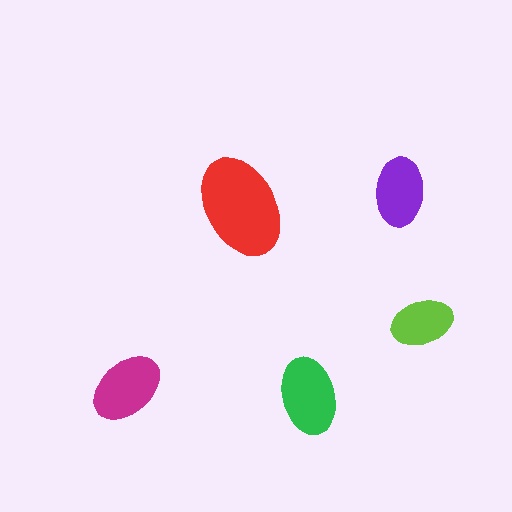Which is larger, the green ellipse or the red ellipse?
The red one.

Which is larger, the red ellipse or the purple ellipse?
The red one.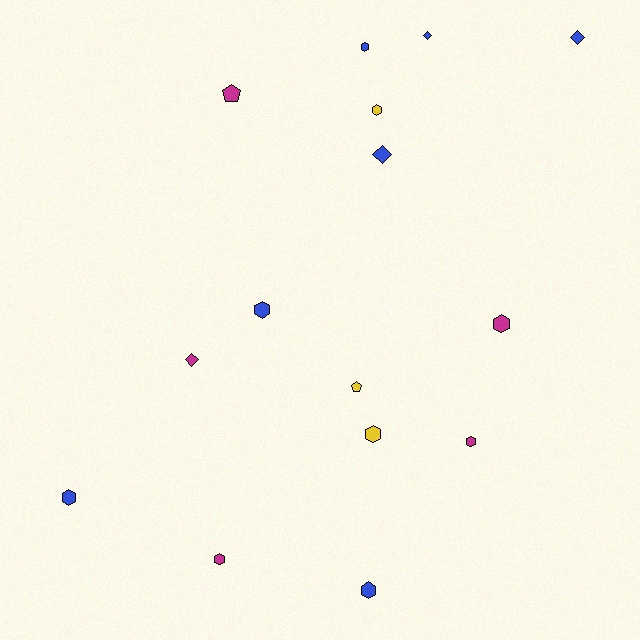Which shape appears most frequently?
Hexagon, with 9 objects.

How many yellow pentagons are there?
There is 1 yellow pentagon.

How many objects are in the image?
There are 15 objects.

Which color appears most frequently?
Blue, with 7 objects.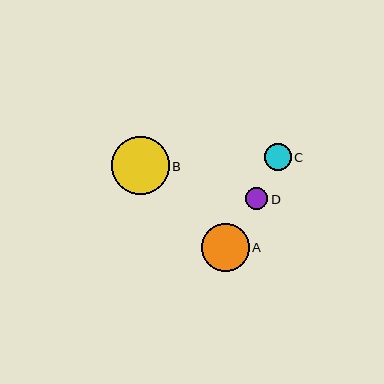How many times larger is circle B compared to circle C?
Circle B is approximately 2.2 times the size of circle C.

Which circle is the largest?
Circle B is the largest with a size of approximately 58 pixels.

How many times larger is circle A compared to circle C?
Circle A is approximately 1.8 times the size of circle C.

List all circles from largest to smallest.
From largest to smallest: B, A, C, D.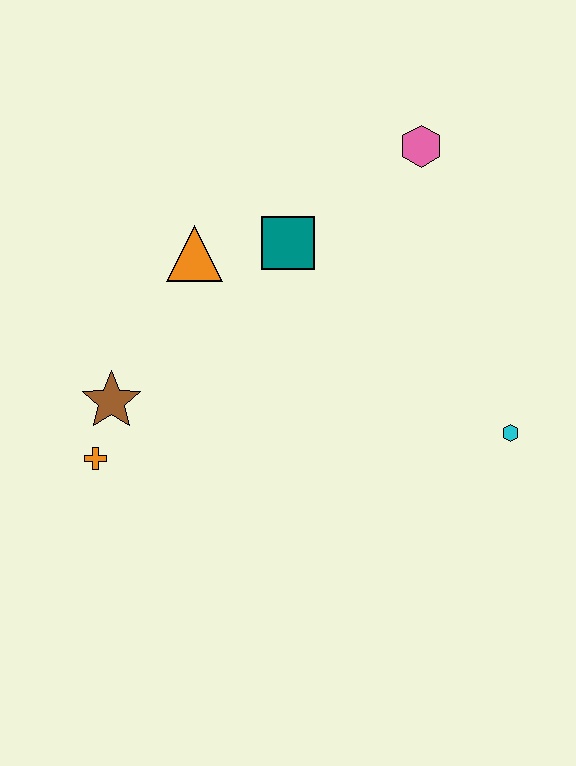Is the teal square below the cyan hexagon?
No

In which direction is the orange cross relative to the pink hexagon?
The orange cross is to the left of the pink hexagon.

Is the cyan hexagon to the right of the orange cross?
Yes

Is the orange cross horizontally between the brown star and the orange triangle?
No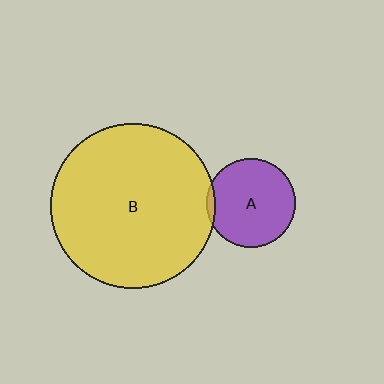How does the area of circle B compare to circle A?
Approximately 3.4 times.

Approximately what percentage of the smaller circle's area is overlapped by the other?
Approximately 5%.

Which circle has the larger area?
Circle B (yellow).